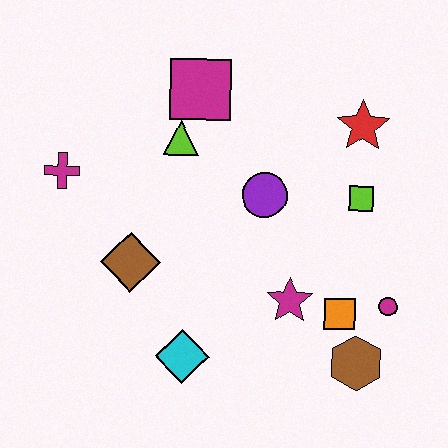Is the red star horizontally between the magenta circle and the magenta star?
Yes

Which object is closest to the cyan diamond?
The brown diamond is closest to the cyan diamond.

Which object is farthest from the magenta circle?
The magenta cross is farthest from the magenta circle.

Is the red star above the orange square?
Yes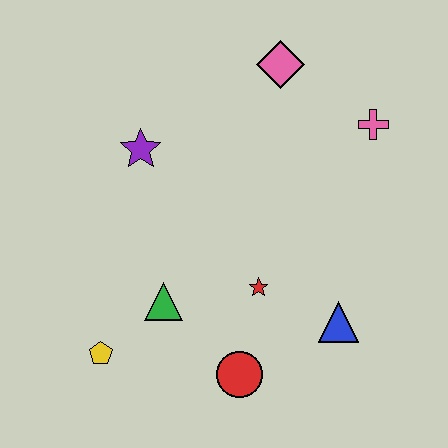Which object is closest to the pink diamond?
The pink cross is closest to the pink diamond.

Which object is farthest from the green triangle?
The pink cross is farthest from the green triangle.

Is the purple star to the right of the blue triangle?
No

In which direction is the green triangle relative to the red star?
The green triangle is to the left of the red star.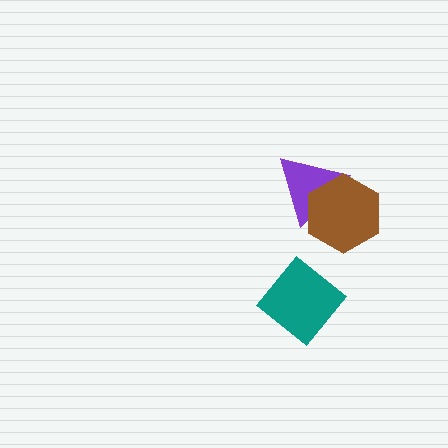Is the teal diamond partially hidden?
No, no other shape covers it.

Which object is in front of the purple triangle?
The brown hexagon is in front of the purple triangle.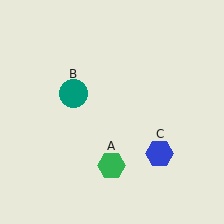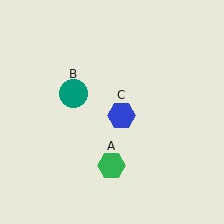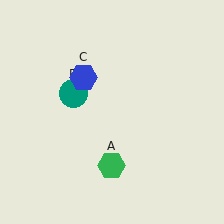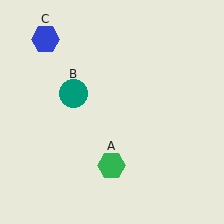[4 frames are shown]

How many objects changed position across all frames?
1 object changed position: blue hexagon (object C).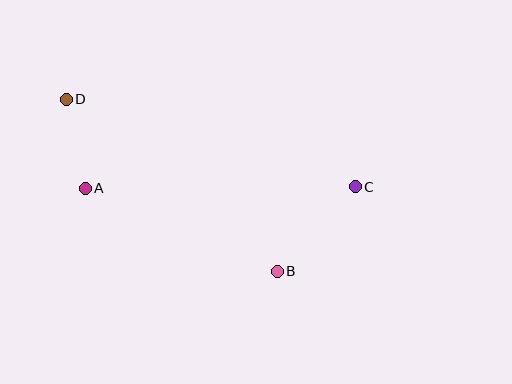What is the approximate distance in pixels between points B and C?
The distance between B and C is approximately 115 pixels.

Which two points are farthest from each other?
Points C and D are farthest from each other.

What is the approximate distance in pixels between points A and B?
The distance between A and B is approximately 209 pixels.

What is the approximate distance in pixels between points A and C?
The distance between A and C is approximately 270 pixels.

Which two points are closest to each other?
Points A and D are closest to each other.